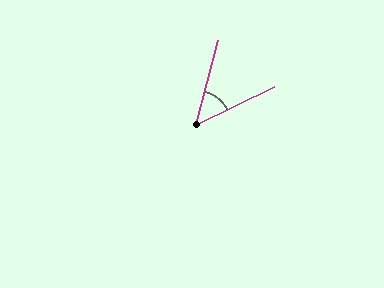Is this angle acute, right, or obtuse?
It is acute.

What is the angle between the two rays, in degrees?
Approximately 50 degrees.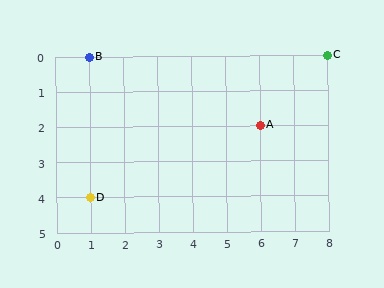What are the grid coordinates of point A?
Point A is at grid coordinates (6, 2).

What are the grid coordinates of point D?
Point D is at grid coordinates (1, 4).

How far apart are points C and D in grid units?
Points C and D are 7 columns and 4 rows apart (about 8.1 grid units diagonally).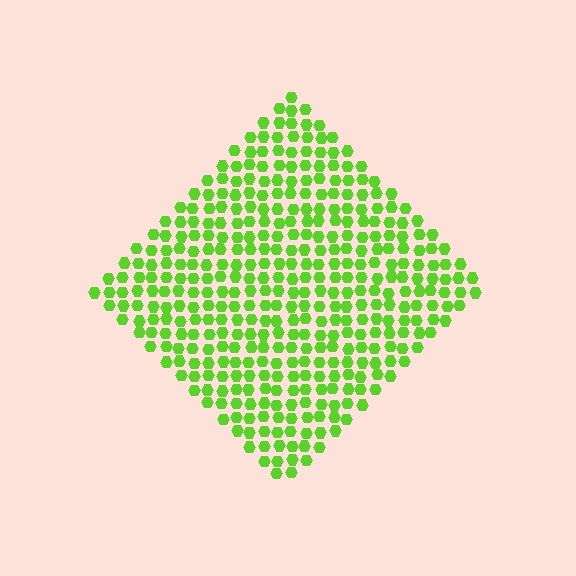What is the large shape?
The large shape is a diamond.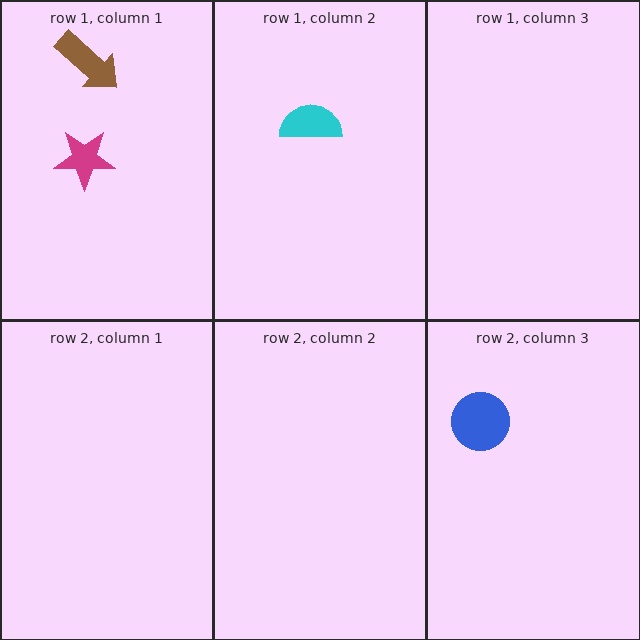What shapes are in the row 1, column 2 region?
The cyan semicircle.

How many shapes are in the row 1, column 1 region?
2.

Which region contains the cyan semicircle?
The row 1, column 2 region.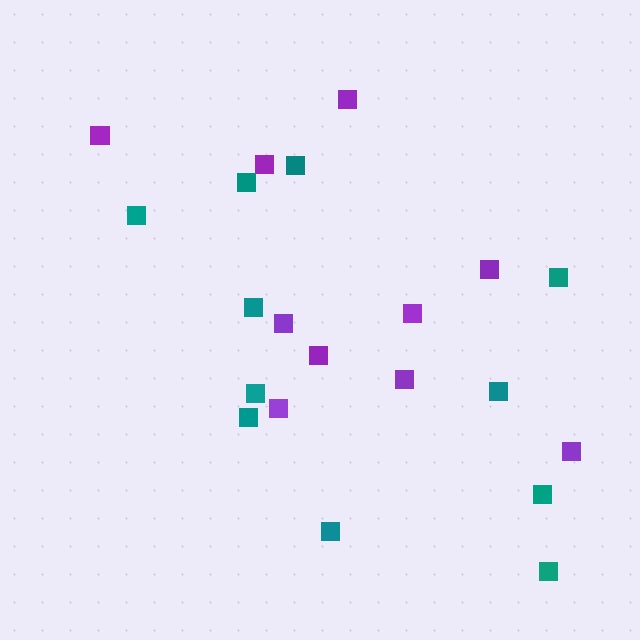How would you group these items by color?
There are 2 groups: one group of purple squares (10) and one group of teal squares (11).